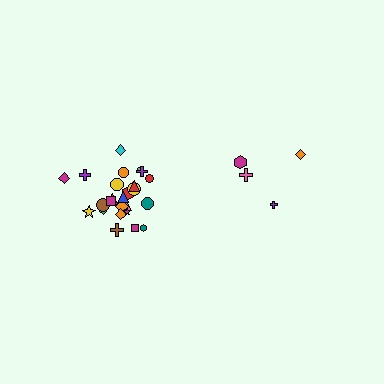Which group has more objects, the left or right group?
The left group.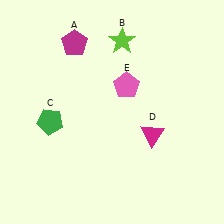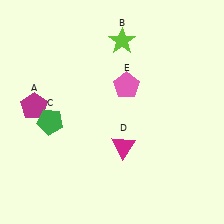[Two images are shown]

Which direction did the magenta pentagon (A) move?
The magenta pentagon (A) moved down.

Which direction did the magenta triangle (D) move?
The magenta triangle (D) moved left.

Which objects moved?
The objects that moved are: the magenta pentagon (A), the magenta triangle (D).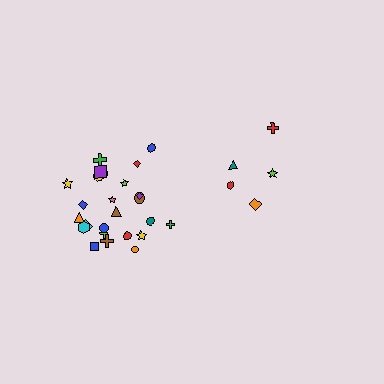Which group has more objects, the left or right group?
The left group.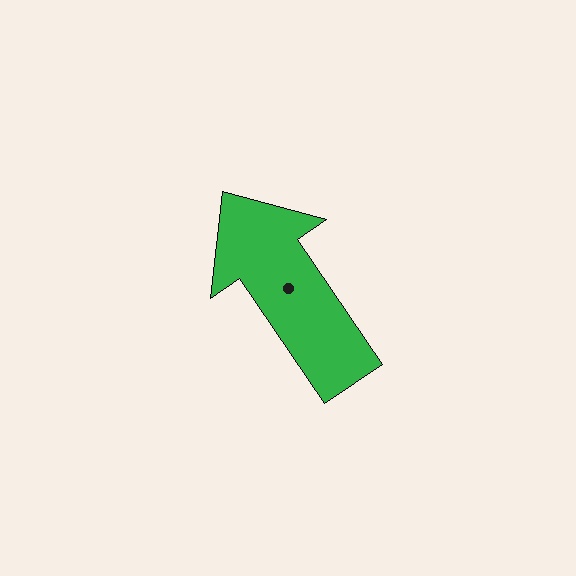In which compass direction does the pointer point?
Northwest.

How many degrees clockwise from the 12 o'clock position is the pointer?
Approximately 326 degrees.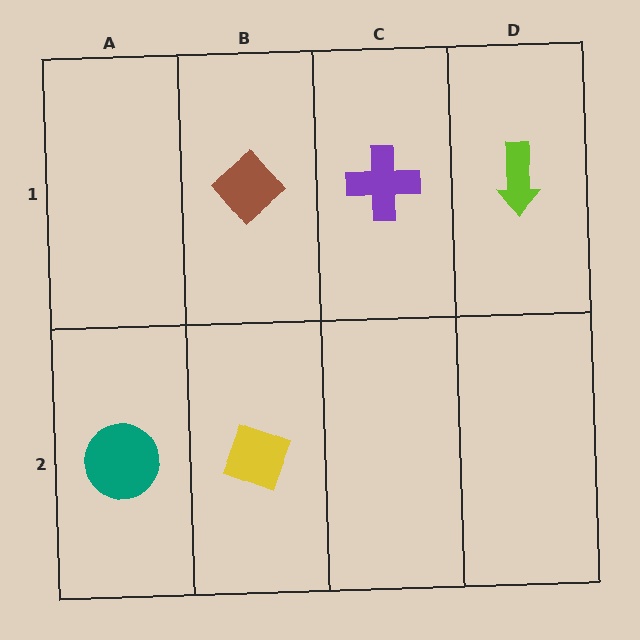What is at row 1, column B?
A brown diamond.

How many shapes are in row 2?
2 shapes.